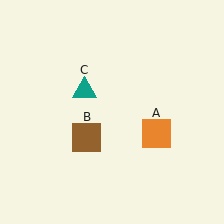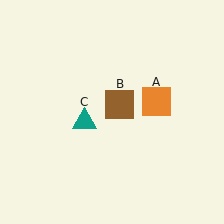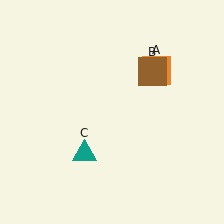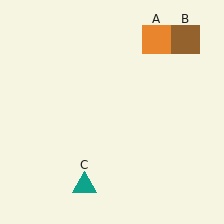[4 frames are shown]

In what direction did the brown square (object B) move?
The brown square (object B) moved up and to the right.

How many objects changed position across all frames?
3 objects changed position: orange square (object A), brown square (object B), teal triangle (object C).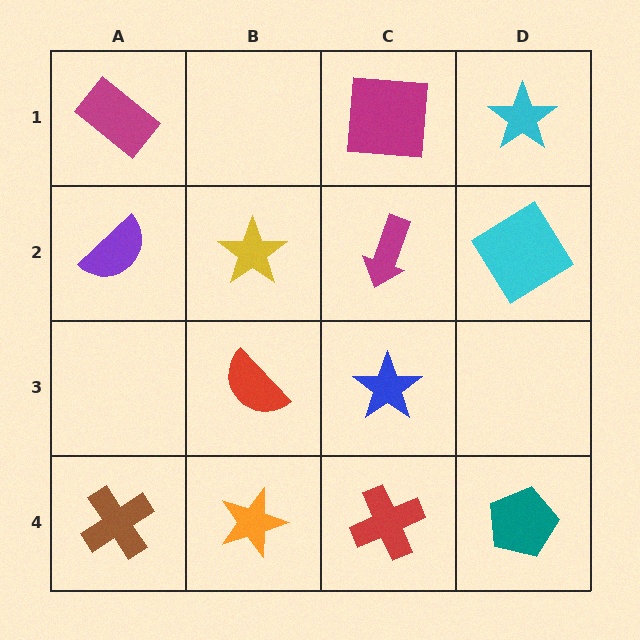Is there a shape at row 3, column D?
No, that cell is empty.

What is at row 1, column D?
A cyan star.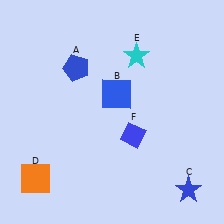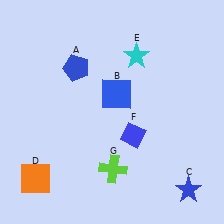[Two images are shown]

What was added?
A lime cross (G) was added in Image 2.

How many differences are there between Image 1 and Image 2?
There is 1 difference between the two images.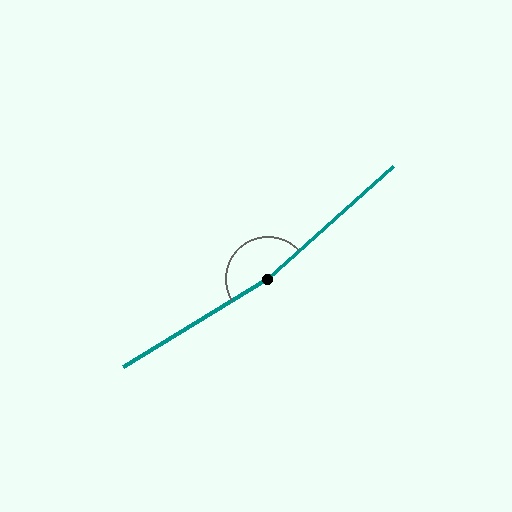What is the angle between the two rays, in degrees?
Approximately 170 degrees.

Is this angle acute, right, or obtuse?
It is obtuse.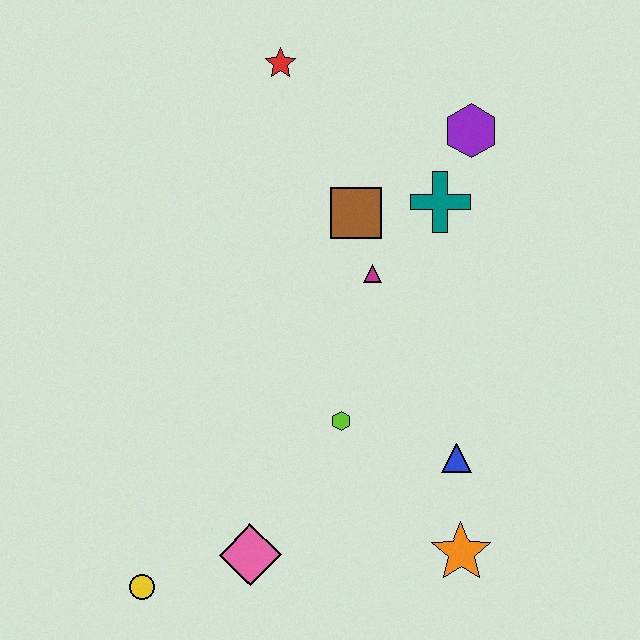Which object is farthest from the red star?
The yellow circle is farthest from the red star.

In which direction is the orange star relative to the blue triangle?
The orange star is below the blue triangle.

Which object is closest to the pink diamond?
The yellow circle is closest to the pink diamond.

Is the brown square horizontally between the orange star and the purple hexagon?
No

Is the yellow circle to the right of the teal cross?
No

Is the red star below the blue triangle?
No